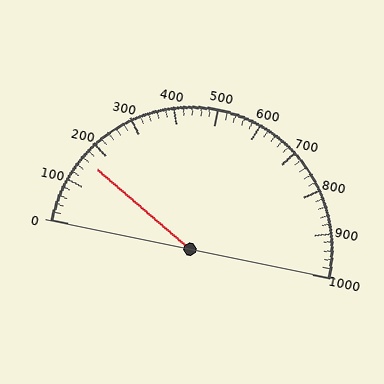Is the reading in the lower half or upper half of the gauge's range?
The reading is in the lower half of the range (0 to 1000).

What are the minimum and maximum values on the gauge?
The gauge ranges from 0 to 1000.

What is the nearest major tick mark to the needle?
The nearest major tick mark is 200.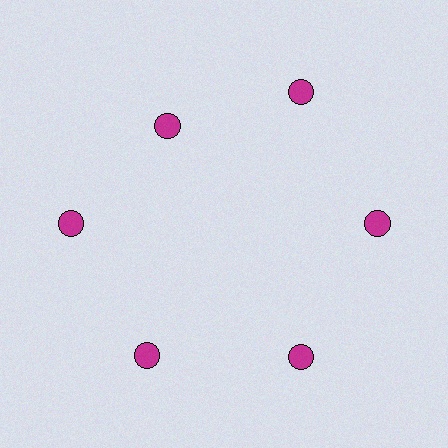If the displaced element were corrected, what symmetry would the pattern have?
It would have 6-fold rotational symmetry — the pattern would map onto itself every 60 degrees.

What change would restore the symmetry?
The symmetry would be restored by moving it outward, back onto the ring so that all 6 circles sit at equal angles and equal distance from the center.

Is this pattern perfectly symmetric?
No. The 6 magenta circles are arranged in a ring, but one element near the 11 o'clock position is pulled inward toward the center, breaking the 6-fold rotational symmetry.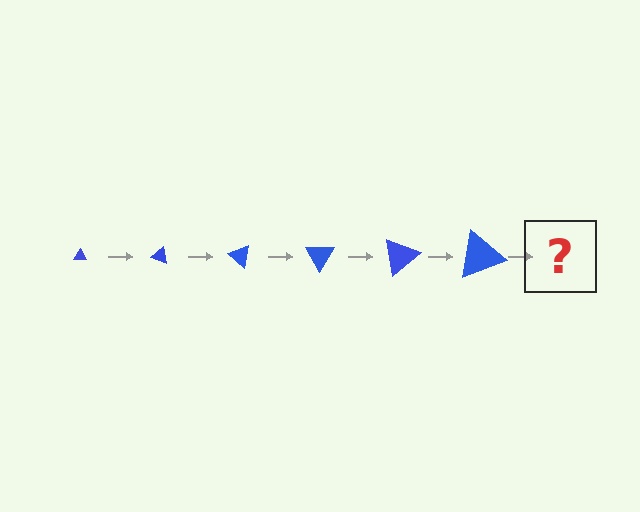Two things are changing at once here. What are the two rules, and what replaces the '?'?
The two rules are that the triangle grows larger each step and it rotates 20 degrees each step. The '?' should be a triangle, larger than the previous one and rotated 120 degrees from the start.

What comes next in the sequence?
The next element should be a triangle, larger than the previous one and rotated 120 degrees from the start.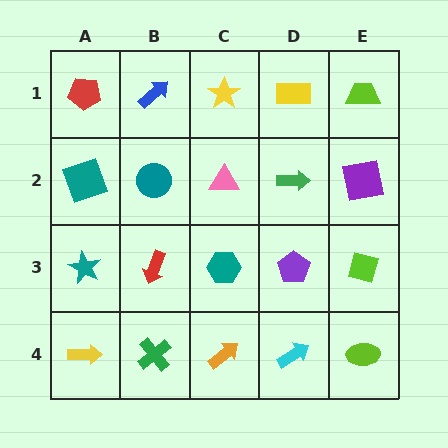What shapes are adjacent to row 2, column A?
A red pentagon (row 1, column A), a teal star (row 3, column A), a teal circle (row 2, column B).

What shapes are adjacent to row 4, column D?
A purple pentagon (row 3, column D), an orange arrow (row 4, column C), a lime ellipse (row 4, column E).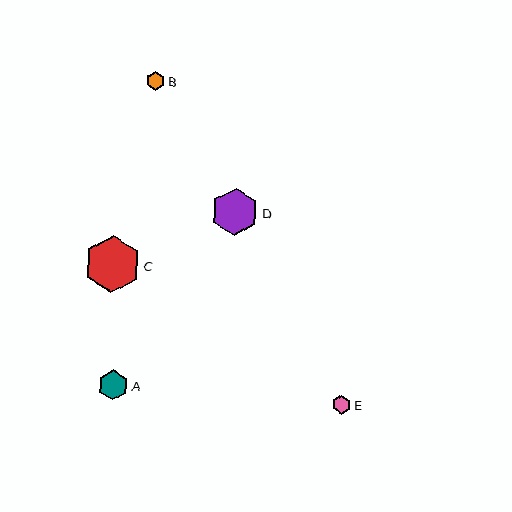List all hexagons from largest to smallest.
From largest to smallest: C, D, A, B, E.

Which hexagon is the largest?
Hexagon C is the largest with a size of approximately 57 pixels.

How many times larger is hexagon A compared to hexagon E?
Hexagon A is approximately 1.6 times the size of hexagon E.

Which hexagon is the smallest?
Hexagon E is the smallest with a size of approximately 19 pixels.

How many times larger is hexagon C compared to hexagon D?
Hexagon C is approximately 1.2 times the size of hexagon D.